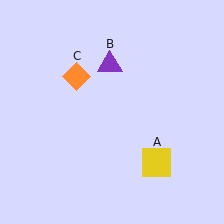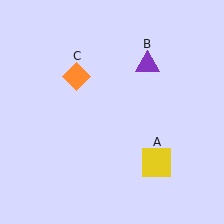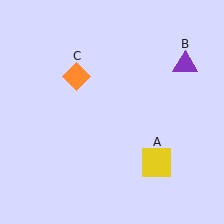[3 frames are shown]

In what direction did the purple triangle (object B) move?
The purple triangle (object B) moved right.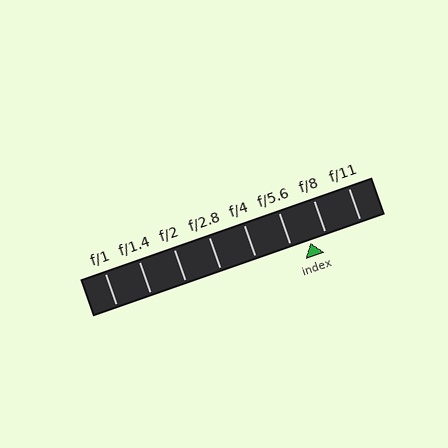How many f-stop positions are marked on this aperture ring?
There are 8 f-stop positions marked.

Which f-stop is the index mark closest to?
The index mark is closest to f/8.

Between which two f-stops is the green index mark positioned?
The index mark is between f/5.6 and f/8.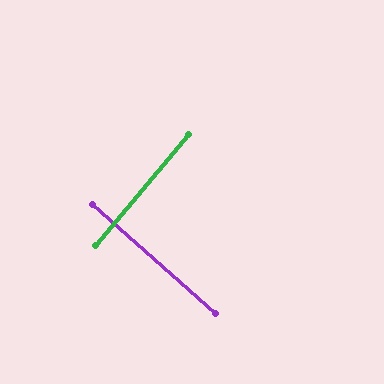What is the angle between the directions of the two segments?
Approximately 88 degrees.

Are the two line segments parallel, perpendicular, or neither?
Perpendicular — they meet at approximately 88°.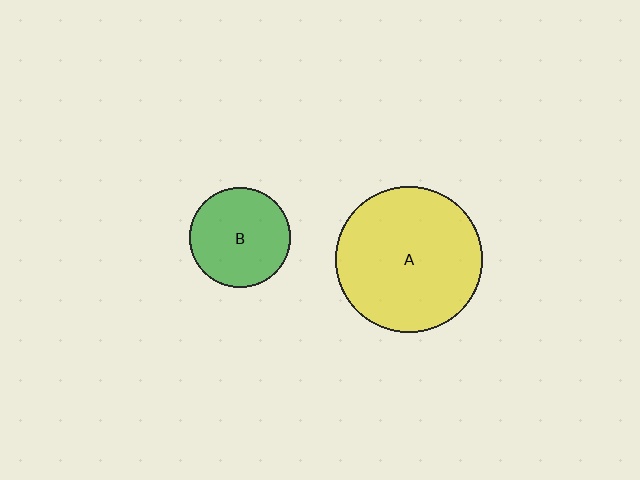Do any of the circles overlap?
No, none of the circles overlap.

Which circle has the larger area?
Circle A (yellow).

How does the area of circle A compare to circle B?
Approximately 2.1 times.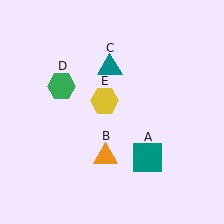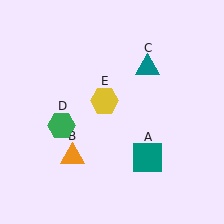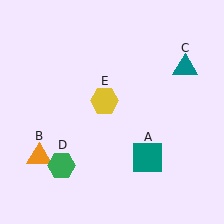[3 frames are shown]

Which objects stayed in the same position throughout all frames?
Teal square (object A) and yellow hexagon (object E) remained stationary.